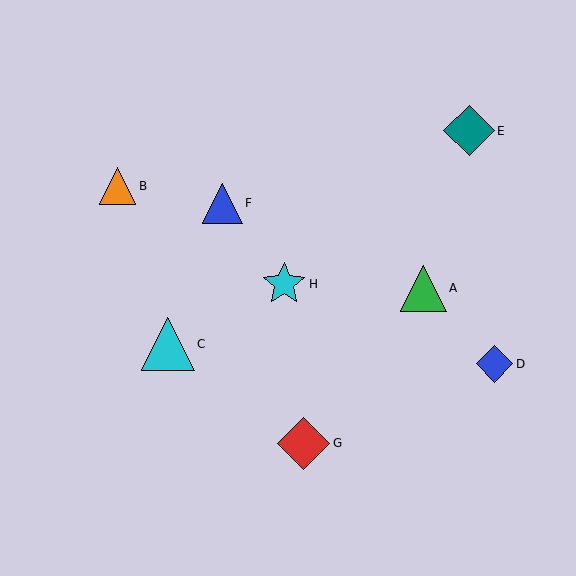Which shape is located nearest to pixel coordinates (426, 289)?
The green triangle (labeled A) at (423, 288) is nearest to that location.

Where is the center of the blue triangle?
The center of the blue triangle is at (222, 203).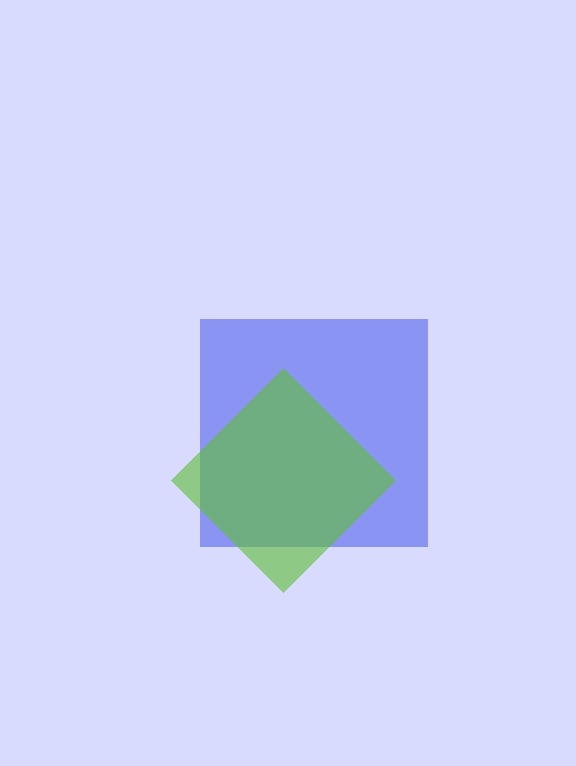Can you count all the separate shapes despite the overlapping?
Yes, there are 2 separate shapes.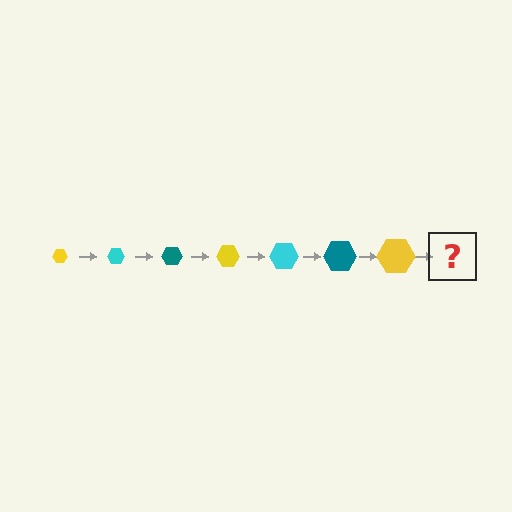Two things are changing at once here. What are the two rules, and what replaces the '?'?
The two rules are that the hexagon grows larger each step and the color cycles through yellow, cyan, and teal. The '?' should be a cyan hexagon, larger than the previous one.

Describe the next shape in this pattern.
It should be a cyan hexagon, larger than the previous one.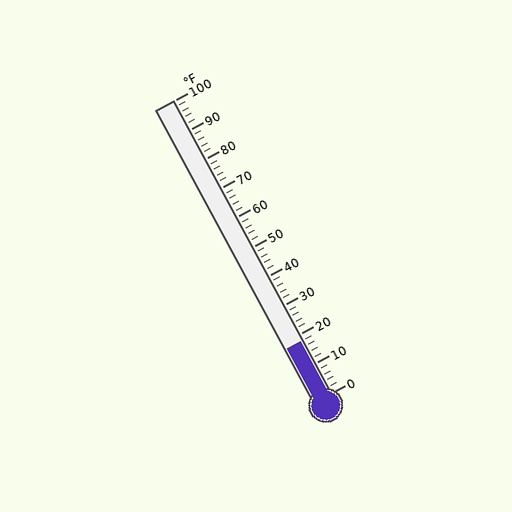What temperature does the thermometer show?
The thermometer shows approximately 18°F.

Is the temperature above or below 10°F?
The temperature is above 10°F.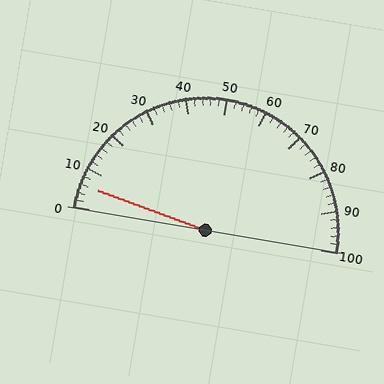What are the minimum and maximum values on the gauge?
The gauge ranges from 0 to 100.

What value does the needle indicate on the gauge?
The needle indicates approximately 6.